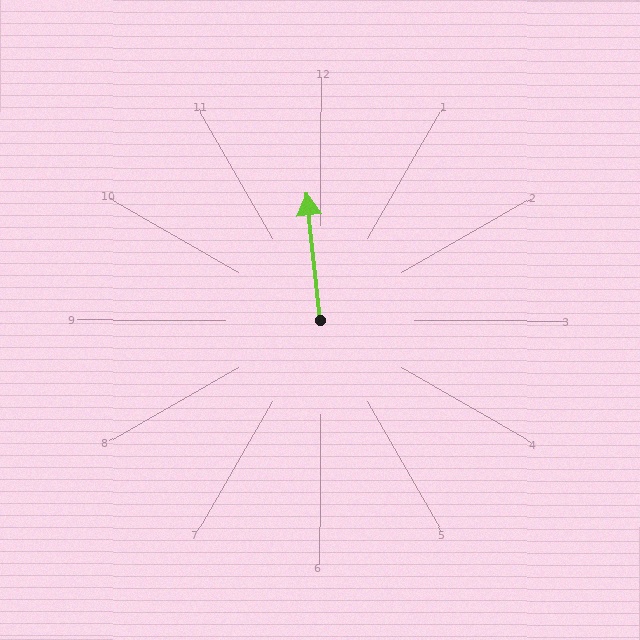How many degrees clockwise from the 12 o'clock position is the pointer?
Approximately 354 degrees.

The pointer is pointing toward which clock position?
Roughly 12 o'clock.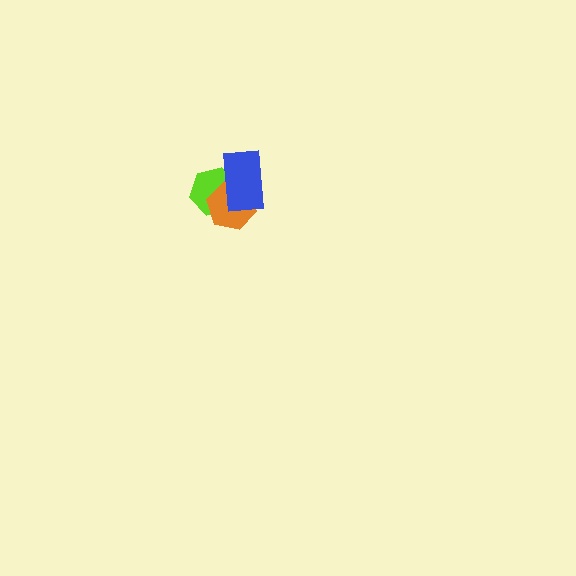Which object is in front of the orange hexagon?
The blue rectangle is in front of the orange hexagon.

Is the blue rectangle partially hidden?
No, no other shape covers it.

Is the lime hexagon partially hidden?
Yes, it is partially covered by another shape.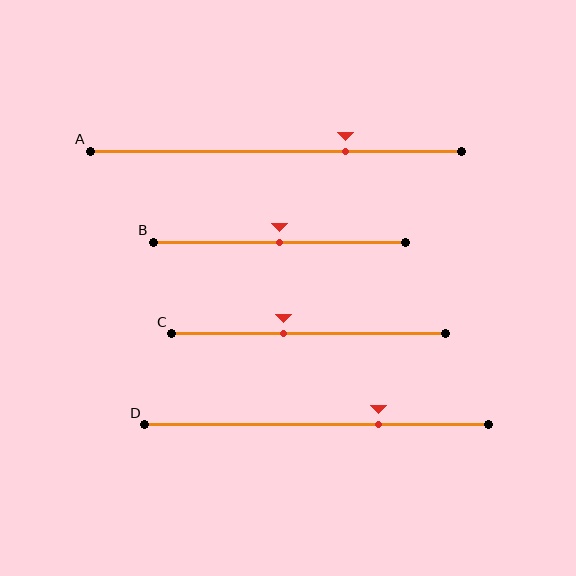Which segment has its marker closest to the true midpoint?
Segment B has its marker closest to the true midpoint.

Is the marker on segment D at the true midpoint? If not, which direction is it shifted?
No, the marker on segment D is shifted to the right by about 18% of the segment length.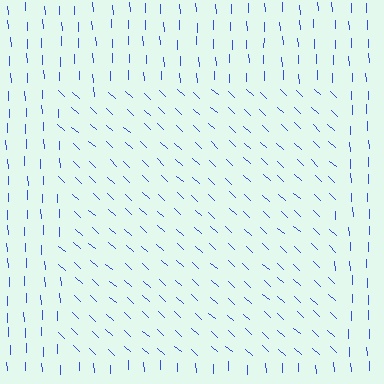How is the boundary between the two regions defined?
The boundary is defined purely by a change in line orientation (approximately 45 degrees difference). All lines are the same color and thickness.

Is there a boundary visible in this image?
Yes, there is a texture boundary formed by a change in line orientation.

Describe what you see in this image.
The image is filled with small blue line segments. A rectangle region in the image has lines oriented differently from the surrounding lines, creating a visible texture boundary.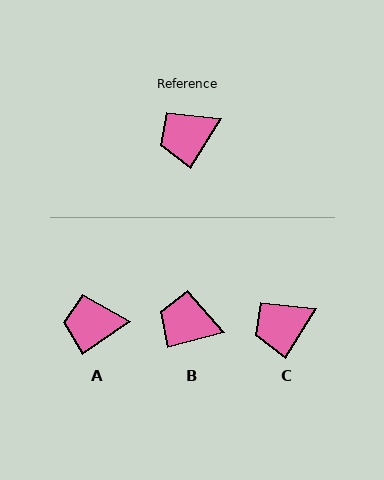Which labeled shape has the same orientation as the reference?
C.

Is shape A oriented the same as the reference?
No, it is off by about 24 degrees.